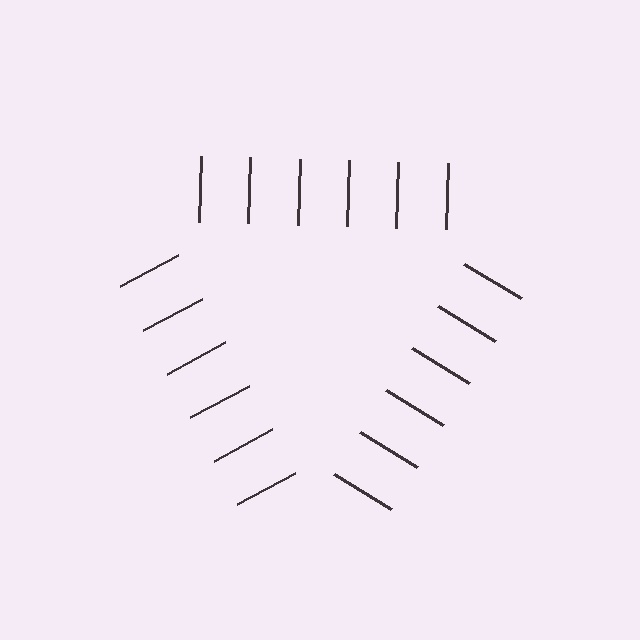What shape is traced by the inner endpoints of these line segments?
An illusory triangle — the line segments terminate on its edges but no continuous stroke is drawn.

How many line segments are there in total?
18 — 6 along each of the 3 edges.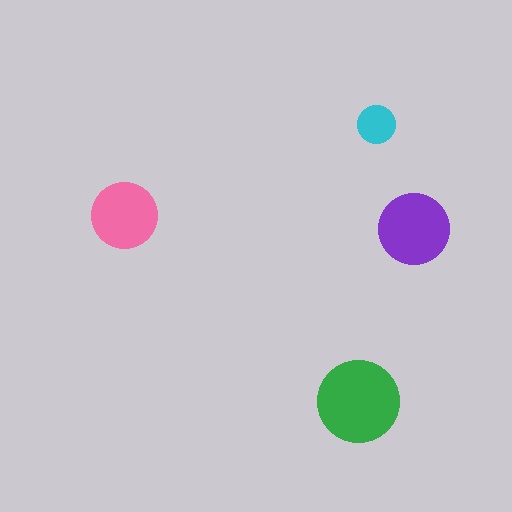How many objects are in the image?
There are 4 objects in the image.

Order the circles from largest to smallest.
the green one, the purple one, the pink one, the cyan one.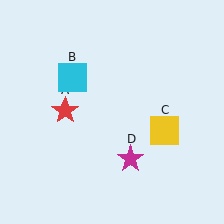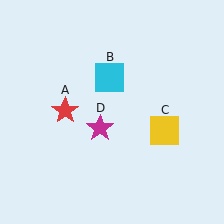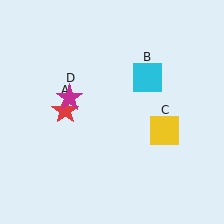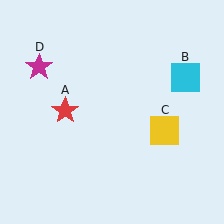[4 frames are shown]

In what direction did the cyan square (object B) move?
The cyan square (object B) moved right.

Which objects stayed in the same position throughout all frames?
Red star (object A) and yellow square (object C) remained stationary.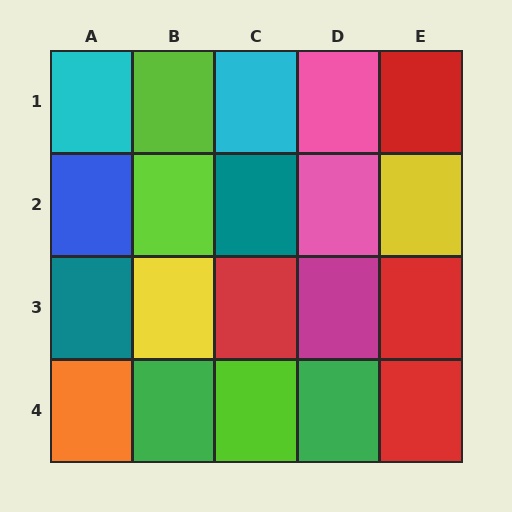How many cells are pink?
2 cells are pink.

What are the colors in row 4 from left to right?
Orange, green, lime, green, red.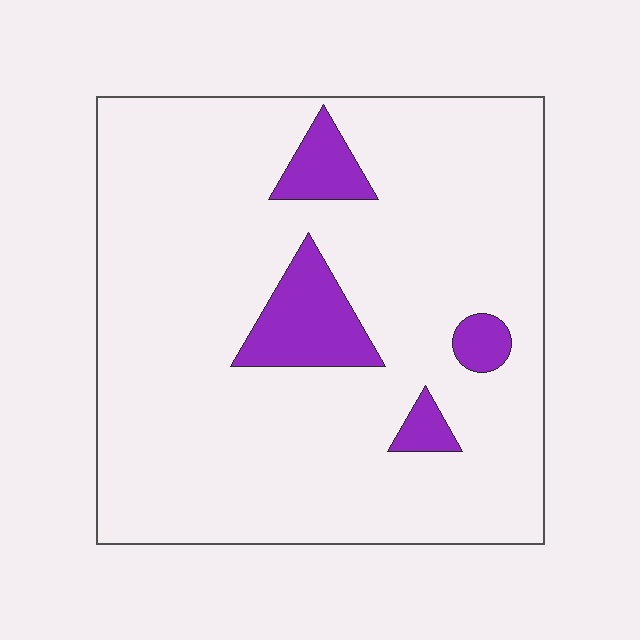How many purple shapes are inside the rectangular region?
4.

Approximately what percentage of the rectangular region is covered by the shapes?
Approximately 10%.